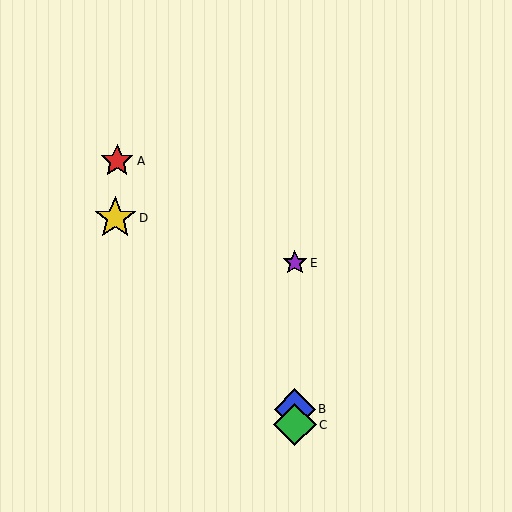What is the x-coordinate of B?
Object B is at x≈295.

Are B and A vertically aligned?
No, B is at x≈295 and A is at x≈117.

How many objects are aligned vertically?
3 objects (B, C, E) are aligned vertically.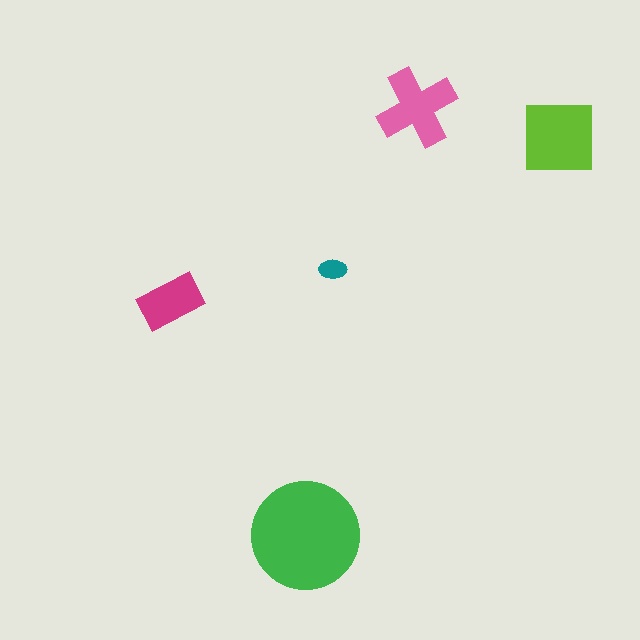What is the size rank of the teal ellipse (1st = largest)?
5th.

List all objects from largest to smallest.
The green circle, the lime square, the pink cross, the magenta rectangle, the teal ellipse.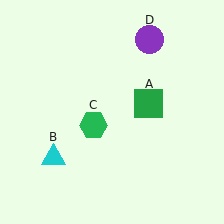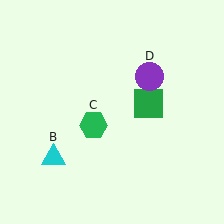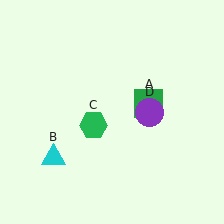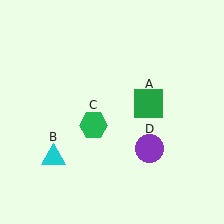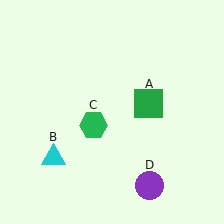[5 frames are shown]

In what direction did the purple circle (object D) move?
The purple circle (object D) moved down.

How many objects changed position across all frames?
1 object changed position: purple circle (object D).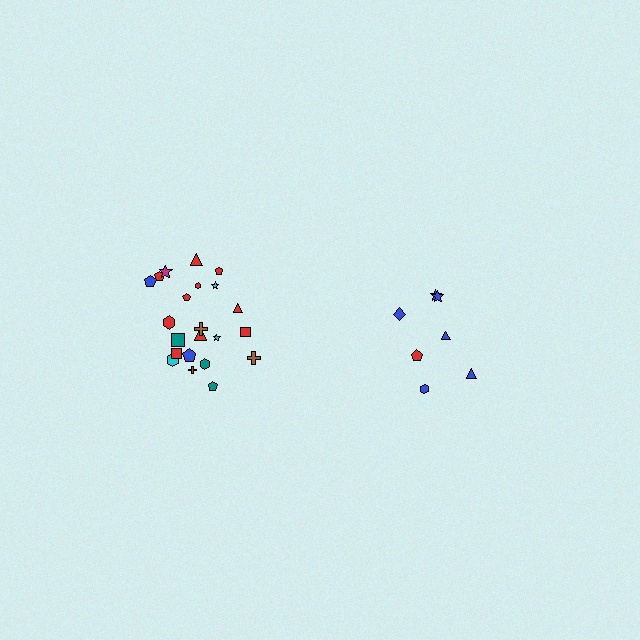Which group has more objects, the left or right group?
The left group.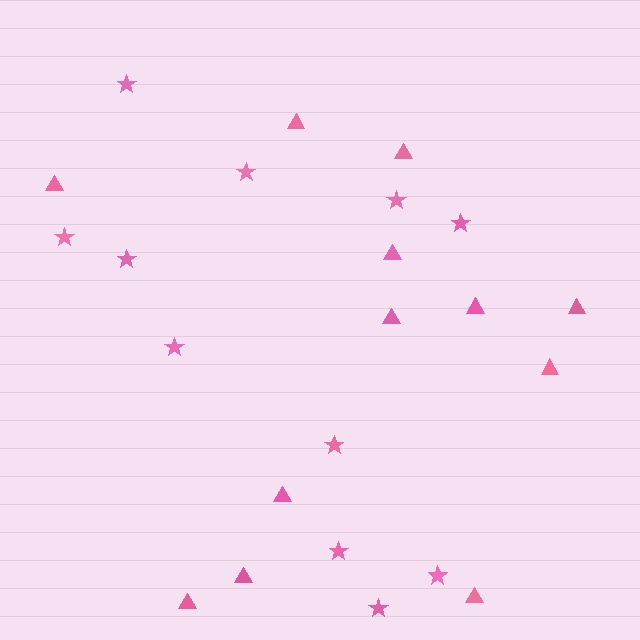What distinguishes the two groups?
There are 2 groups: one group of stars (11) and one group of triangles (12).